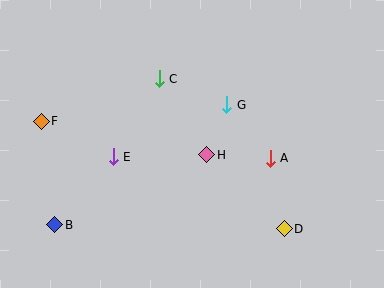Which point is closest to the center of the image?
Point H at (207, 155) is closest to the center.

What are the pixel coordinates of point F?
Point F is at (41, 121).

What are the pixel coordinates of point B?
Point B is at (55, 225).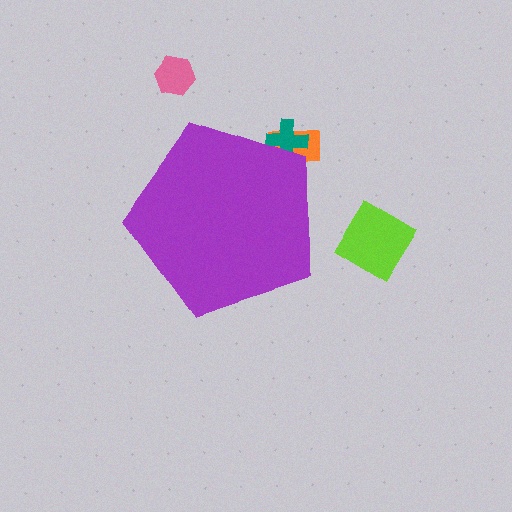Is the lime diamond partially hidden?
No, the lime diamond is fully visible.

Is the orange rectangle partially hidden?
Yes, the orange rectangle is partially hidden behind the purple pentagon.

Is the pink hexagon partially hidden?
No, the pink hexagon is fully visible.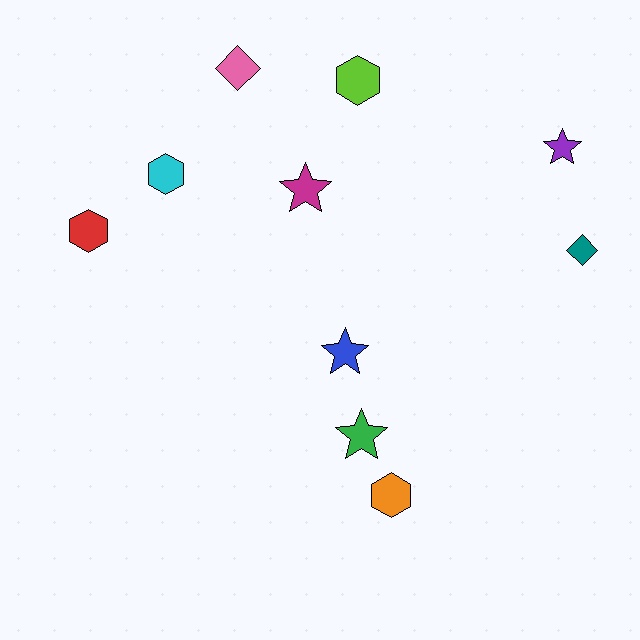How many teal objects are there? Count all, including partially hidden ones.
There is 1 teal object.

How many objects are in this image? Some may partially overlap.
There are 10 objects.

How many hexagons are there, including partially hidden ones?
There are 4 hexagons.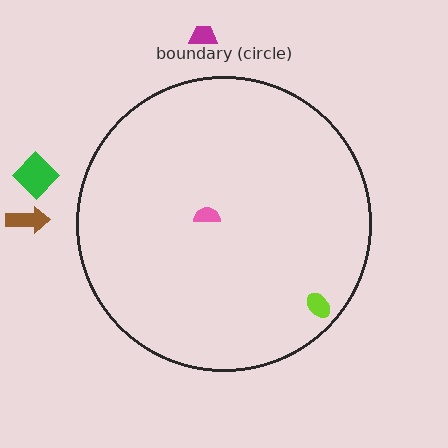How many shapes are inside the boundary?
2 inside, 3 outside.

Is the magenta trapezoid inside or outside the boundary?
Outside.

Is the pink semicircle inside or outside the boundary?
Inside.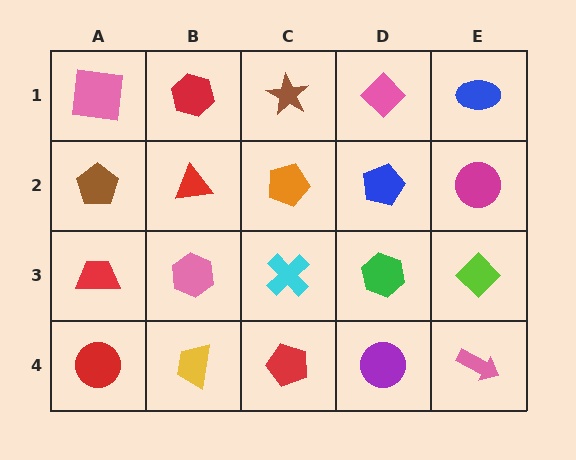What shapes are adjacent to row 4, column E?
A lime diamond (row 3, column E), a purple circle (row 4, column D).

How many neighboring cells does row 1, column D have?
3.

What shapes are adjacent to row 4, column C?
A cyan cross (row 3, column C), a yellow trapezoid (row 4, column B), a purple circle (row 4, column D).